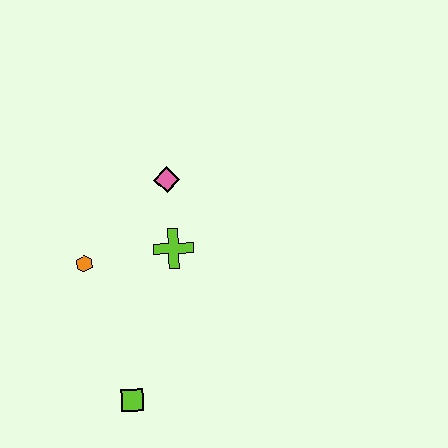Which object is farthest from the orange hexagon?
The lime square is farthest from the orange hexagon.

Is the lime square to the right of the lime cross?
No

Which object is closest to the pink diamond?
The lime cross is closest to the pink diamond.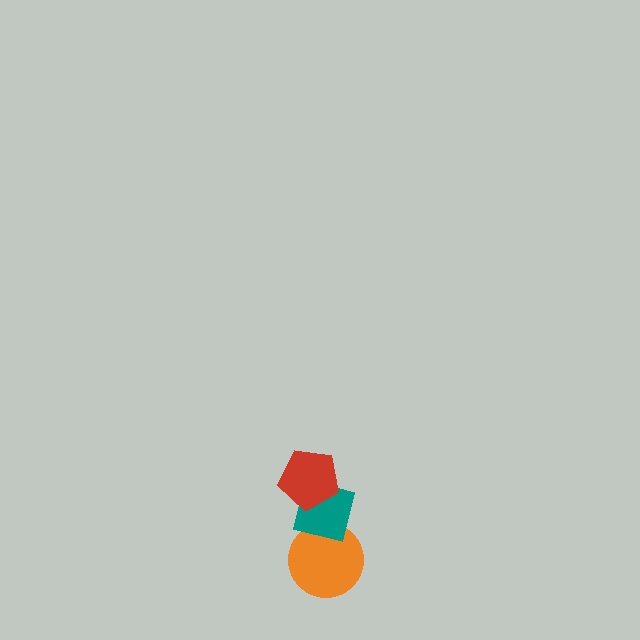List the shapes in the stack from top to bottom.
From top to bottom: the red pentagon, the teal square, the orange circle.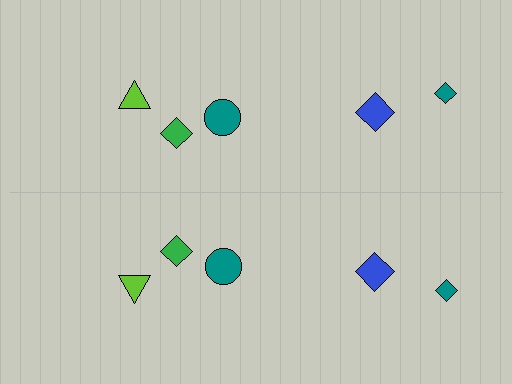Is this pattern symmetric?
Yes, this pattern has bilateral (reflection) symmetry.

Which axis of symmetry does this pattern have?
The pattern has a horizontal axis of symmetry running through the center of the image.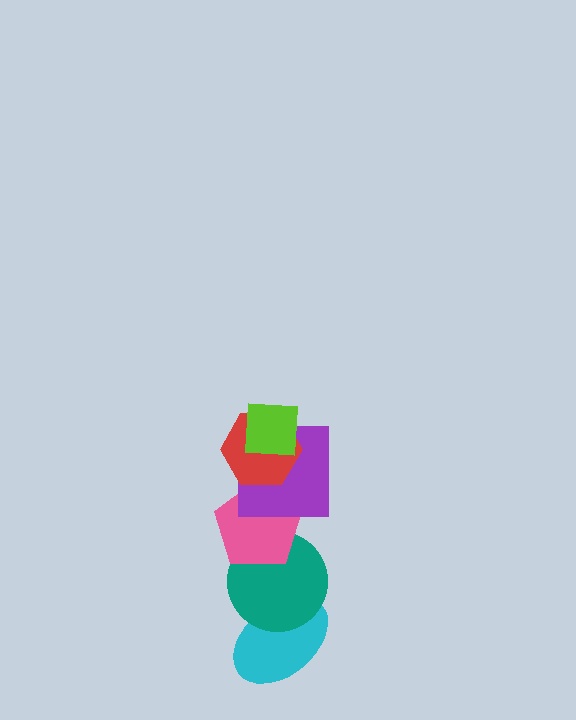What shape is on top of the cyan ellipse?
The teal circle is on top of the cyan ellipse.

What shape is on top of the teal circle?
The pink pentagon is on top of the teal circle.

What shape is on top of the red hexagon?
The lime square is on top of the red hexagon.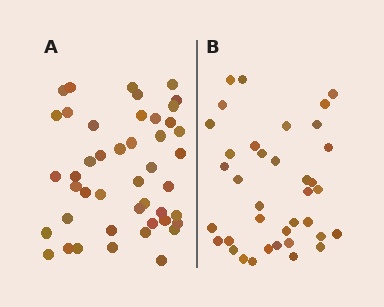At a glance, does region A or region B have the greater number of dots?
Region A (the left region) has more dots.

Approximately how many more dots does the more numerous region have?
Region A has roughly 8 or so more dots than region B.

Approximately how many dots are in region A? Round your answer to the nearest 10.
About 40 dots. (The exact count is 45, which rounds to 40.)